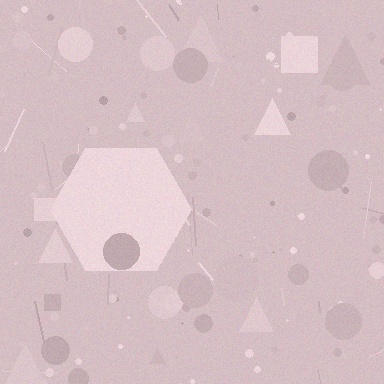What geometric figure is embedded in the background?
A hexagon is embedded in the background.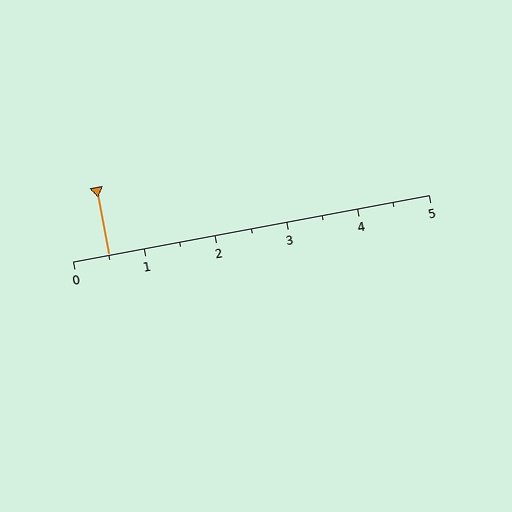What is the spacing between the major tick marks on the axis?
The major ticks are spaced 1 apart.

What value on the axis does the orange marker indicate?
The marker indicates approximately 0.5.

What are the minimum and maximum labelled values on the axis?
The axis runs from 0 to 5.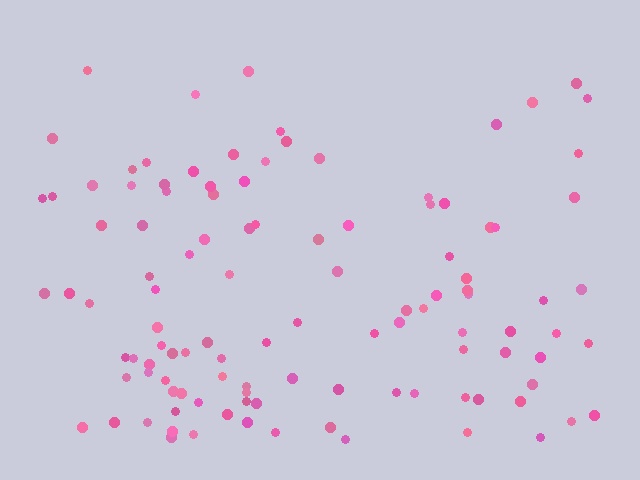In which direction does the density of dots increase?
From top to bottom, with the bottom side densest.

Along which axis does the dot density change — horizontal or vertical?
Vertical.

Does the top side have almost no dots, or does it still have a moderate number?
Still a moderate number, just noticeably fewer than the bottom.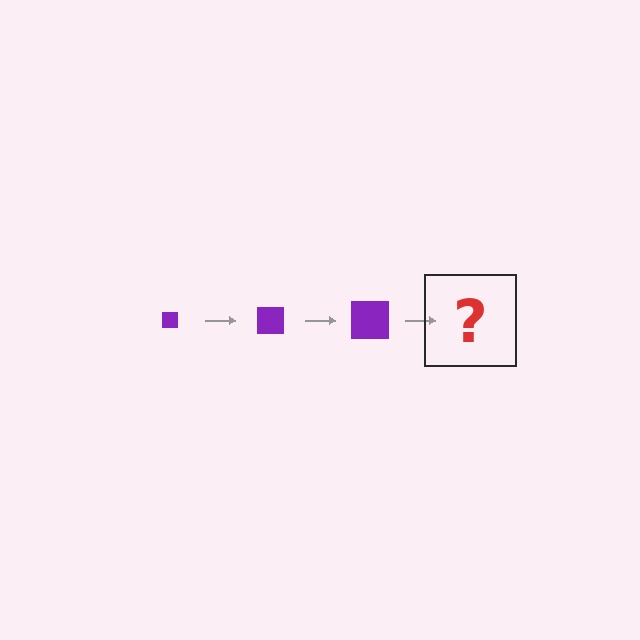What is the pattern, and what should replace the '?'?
The pattern is that the square gets progressively larger each step. The '?' should be a purple square, larger than the previous one.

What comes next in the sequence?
The next element should be a purple square, larger than the previous one.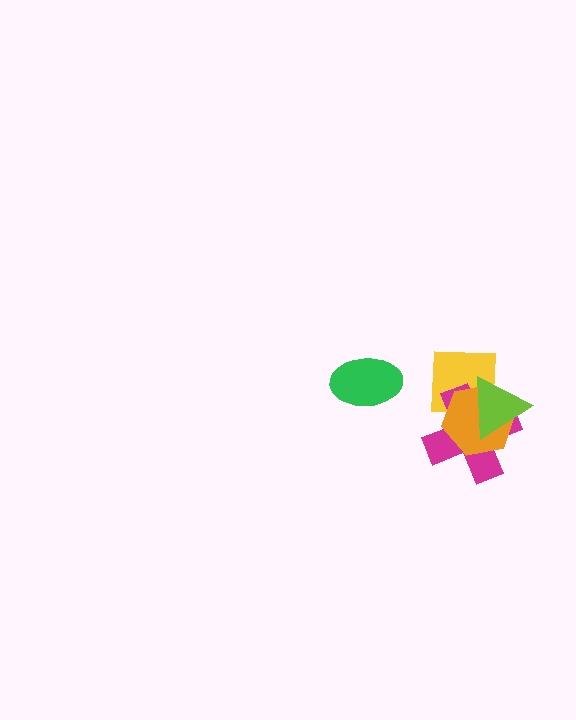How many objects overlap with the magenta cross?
3 objects overlap with the magenta cross.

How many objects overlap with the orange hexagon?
3 objects overlap with the orange hexagon.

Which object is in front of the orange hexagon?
The lime triangle is in front of the orange hexagon.